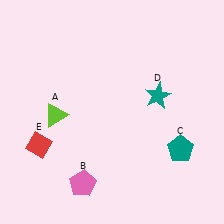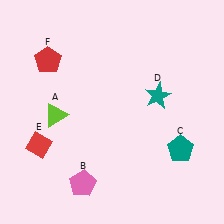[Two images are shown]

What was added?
A red pentagon (F) was added in Image 2.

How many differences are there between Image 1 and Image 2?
There is 1 difference between the two images.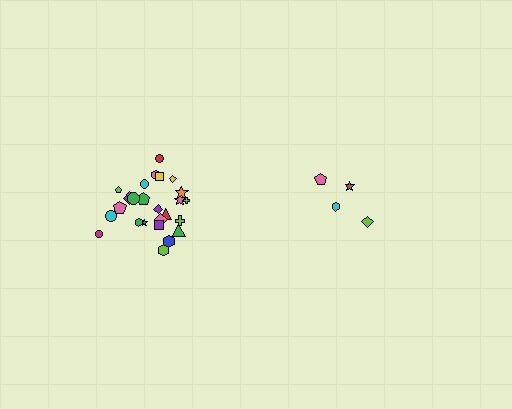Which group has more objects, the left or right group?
The left group.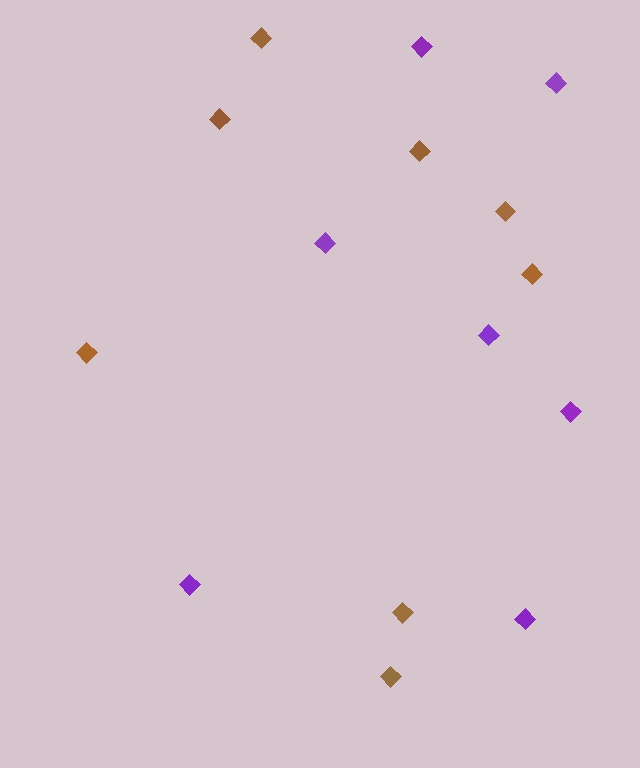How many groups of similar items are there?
There are 2 groups: one group of brown diamonds (8) and one group of purple diamonds (7).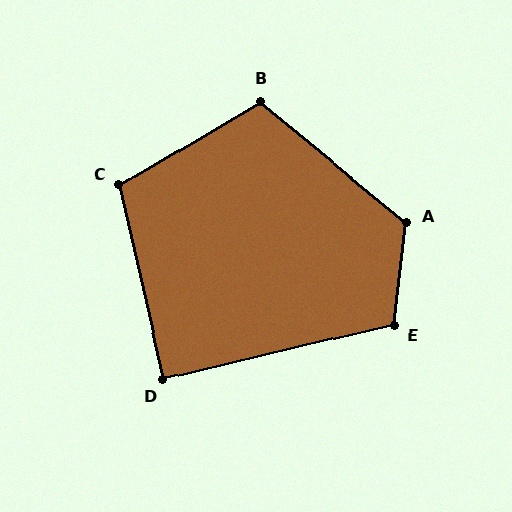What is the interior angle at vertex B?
Approximately 110 degrees (obtuse).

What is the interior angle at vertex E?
Approximately 110 degrees (obtuse).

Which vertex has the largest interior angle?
A, at approximately 122 degrees.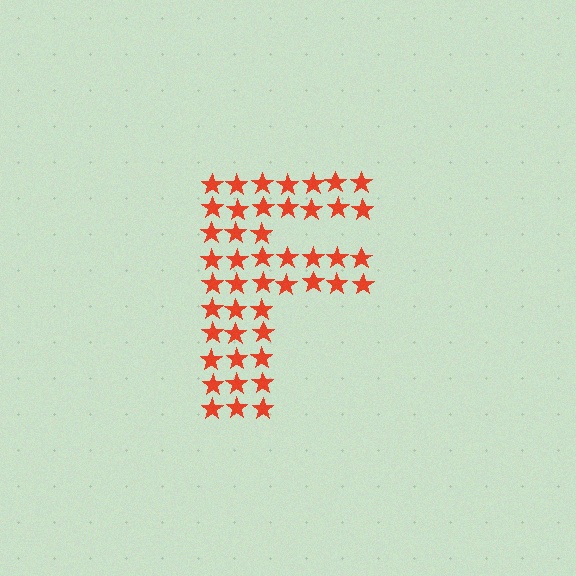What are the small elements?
The small elements are stars.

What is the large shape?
The large shape is the letter F.